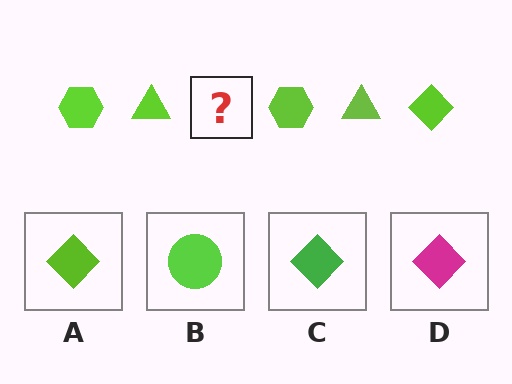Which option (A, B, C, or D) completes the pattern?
A.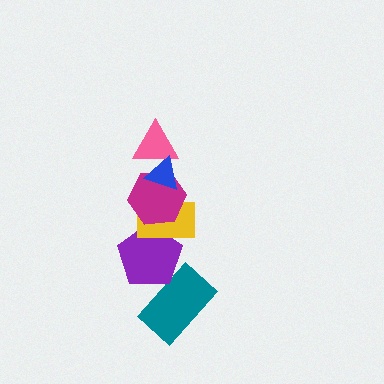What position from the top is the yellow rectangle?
The yellow rectangle is 4th from the top.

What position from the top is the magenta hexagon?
The magenta hexagon is 3rd from the top.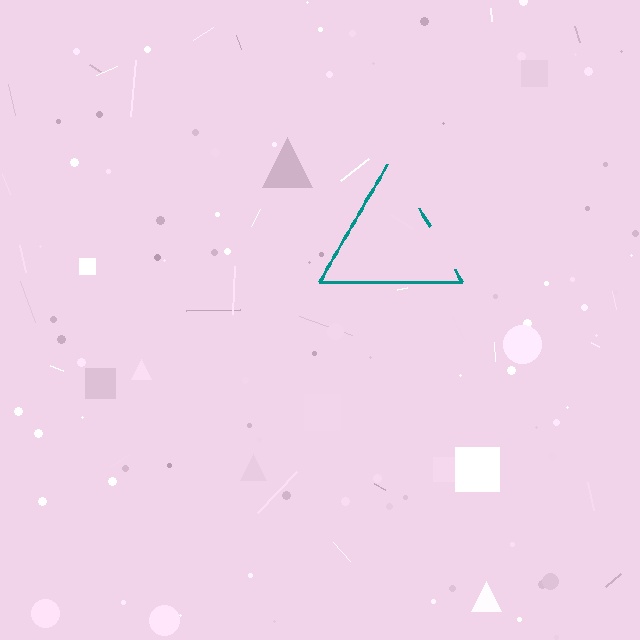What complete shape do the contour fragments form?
The contour fragments form a triangle.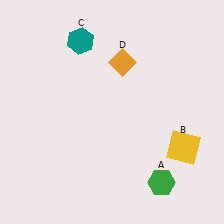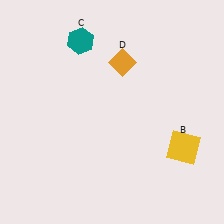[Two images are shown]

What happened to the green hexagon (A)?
The green hexagon (A) was removed in Image 2. It was in the bottom-right area of Image 1.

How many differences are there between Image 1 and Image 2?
There is 1 difference between the two images.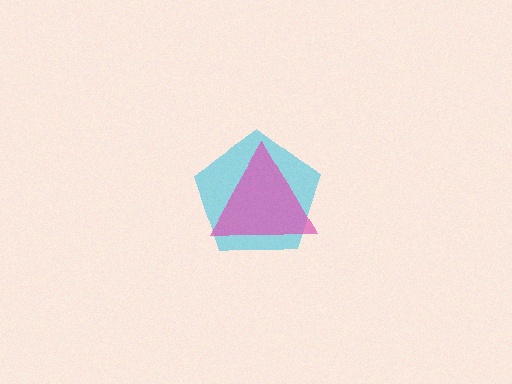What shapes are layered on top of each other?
The layered shapes are: a cyan pentagon, a pink triangle.